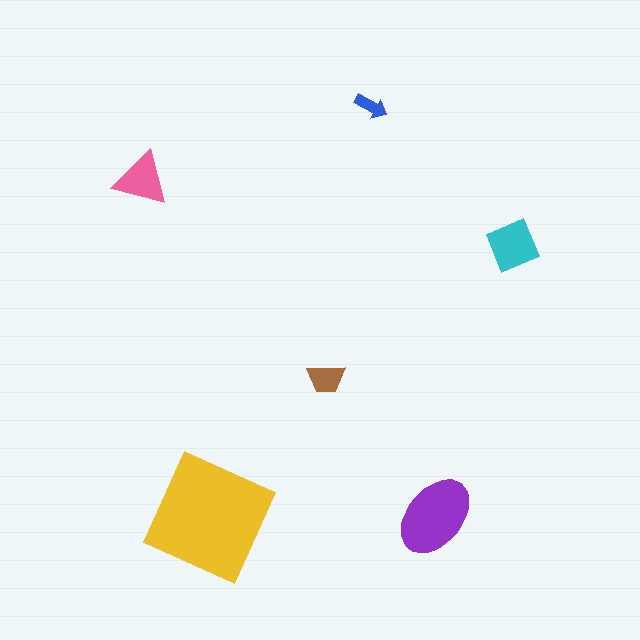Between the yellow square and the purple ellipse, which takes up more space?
The yellow square.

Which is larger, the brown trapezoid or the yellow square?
The yellow square.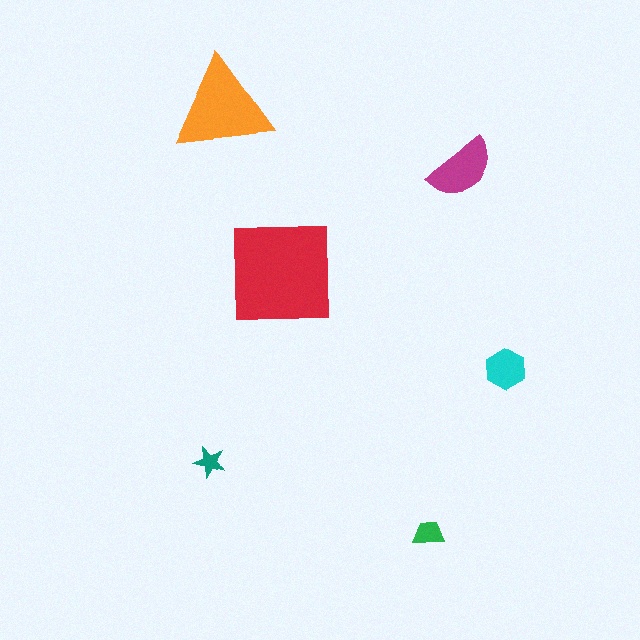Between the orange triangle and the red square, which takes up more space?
The red square.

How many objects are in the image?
There are 6 objects in the image.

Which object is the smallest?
The teal star.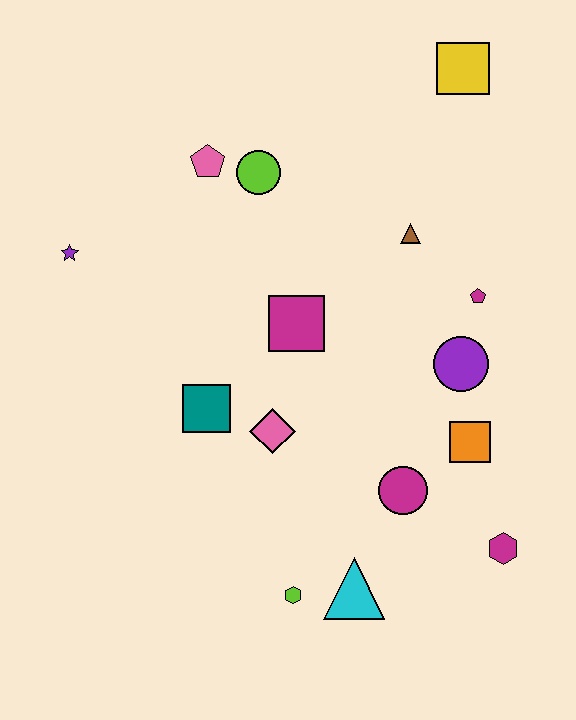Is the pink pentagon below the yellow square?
Yes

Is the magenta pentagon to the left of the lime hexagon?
No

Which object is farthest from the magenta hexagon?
The purple star is farthest from the magenta hexagon.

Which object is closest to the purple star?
The pink pentagon is closest to the purple star.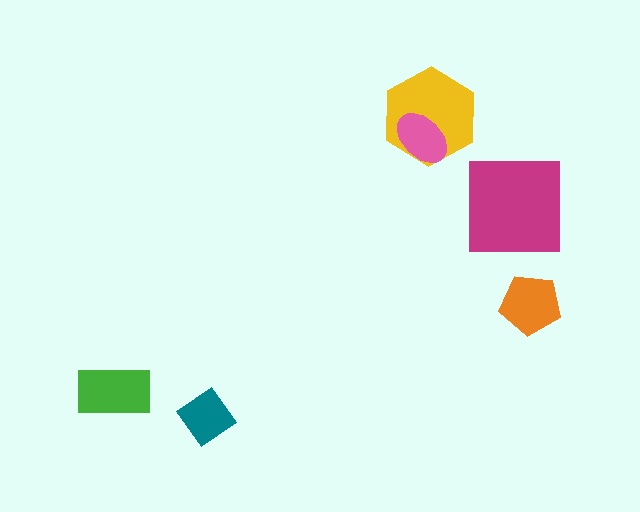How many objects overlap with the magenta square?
0 objects overlap with the magenta square.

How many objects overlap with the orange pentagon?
0 objects overlap with the orange pentagon.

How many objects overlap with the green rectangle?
0 objects overlap with the green rectangle.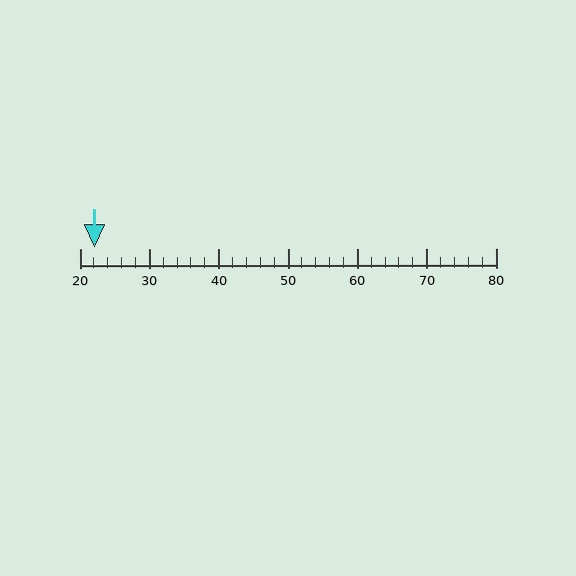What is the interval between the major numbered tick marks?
The major tick marks are spaced 10 units apart.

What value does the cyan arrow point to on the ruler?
The cyan arrow points to approximately 22.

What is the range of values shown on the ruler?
The ruler shows values from 20 to 80.